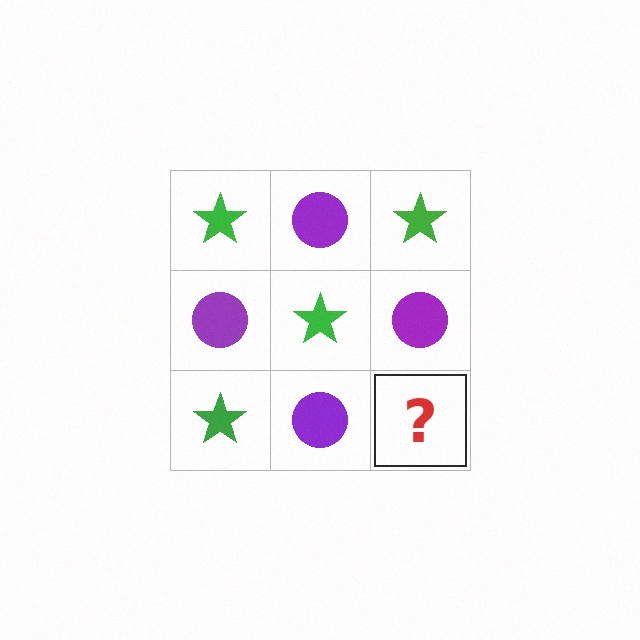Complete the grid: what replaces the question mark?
The question mark should be replaced with a green star.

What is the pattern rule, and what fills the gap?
The rule is that it alternates green star and purple circle in a checkerboard pattern. The gap should be filled with a green star.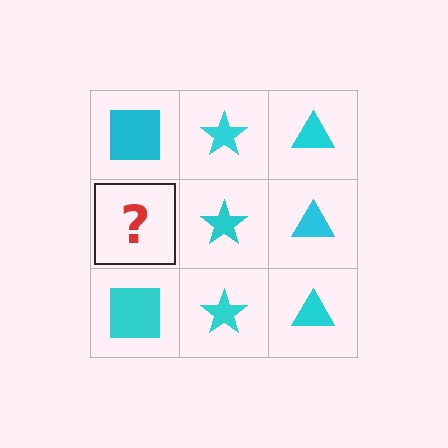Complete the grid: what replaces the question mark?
The question mark should be replaced with a cyan square.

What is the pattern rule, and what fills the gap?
The rule is that each column has a consistent shape. The gap should be filled with a cyan square.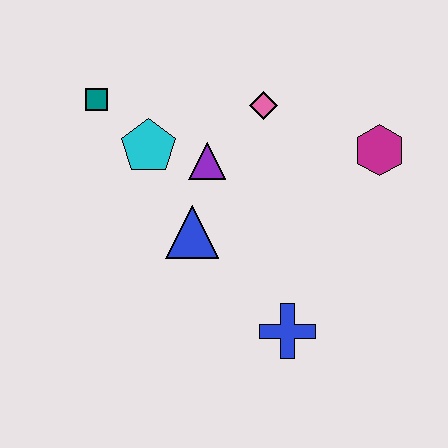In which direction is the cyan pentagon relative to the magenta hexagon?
The cyan pentagon is to the left of the magenta hexagon.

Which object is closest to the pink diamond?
The purple triangle is closest to the pink diamond.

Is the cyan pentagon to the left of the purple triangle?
Yes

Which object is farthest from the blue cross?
The teal square is farthest from the blue cross.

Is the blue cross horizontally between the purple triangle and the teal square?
No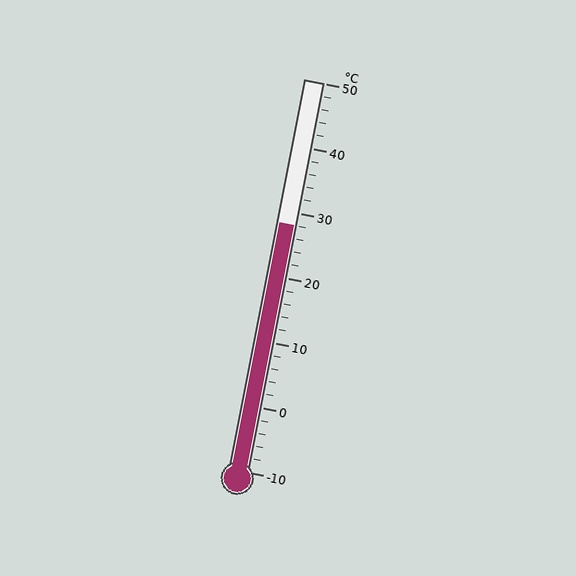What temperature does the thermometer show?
The thermometer shows approximately 28°C.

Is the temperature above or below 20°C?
The temperature is above 20°C.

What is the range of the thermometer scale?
The thermometer scale ranges from -10°C to 50°C.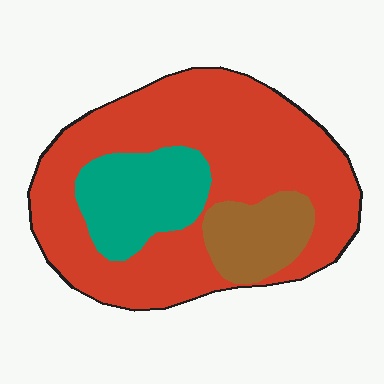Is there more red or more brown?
Red.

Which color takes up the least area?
Brown, at roughly 15%.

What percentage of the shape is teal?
Teal takes up about one fifth (1/5) of the shape.